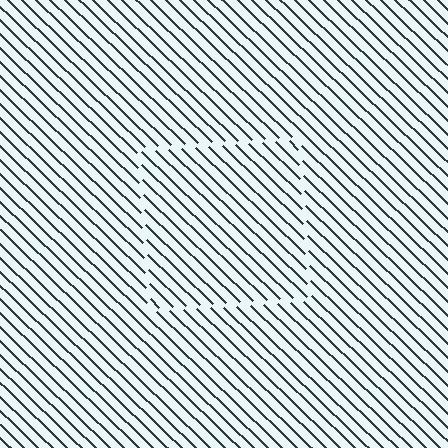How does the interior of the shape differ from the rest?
The interior of the shape contains the same grating, shifted by half a period — the contour is defined by the phase discontinuity where line-ends from the inner and outer gratings abut.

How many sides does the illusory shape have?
4 sides — the line-ends trace a square.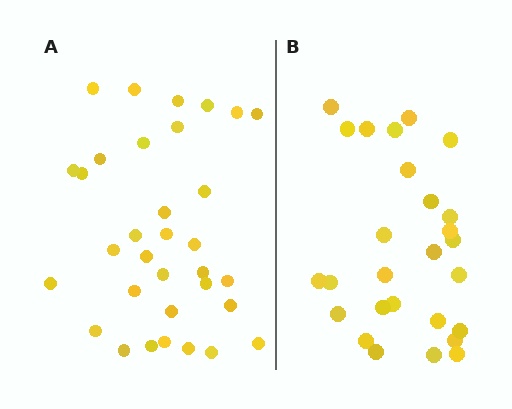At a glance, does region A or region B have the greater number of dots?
Region A (the left region) has more dots.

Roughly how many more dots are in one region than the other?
Region A has about 6 more dots than region B.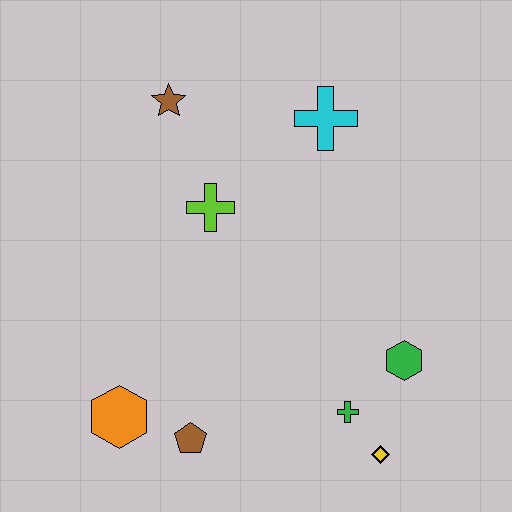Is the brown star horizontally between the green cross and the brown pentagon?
No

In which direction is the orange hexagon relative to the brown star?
The orange hexagon is below the brown star.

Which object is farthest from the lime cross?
The yellow diamond is farthest from the lime cross.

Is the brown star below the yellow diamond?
No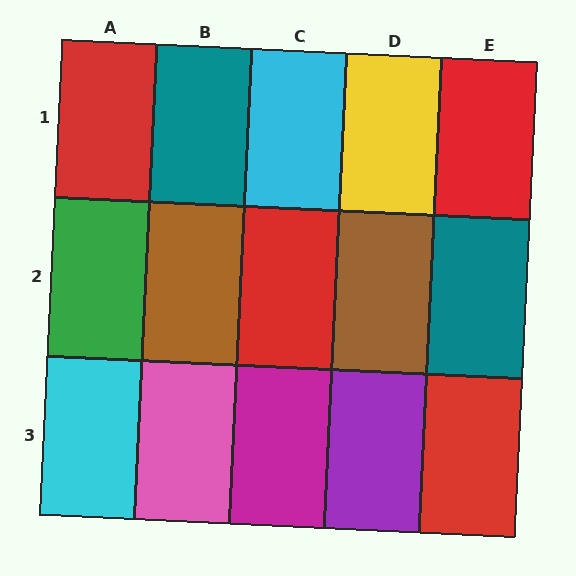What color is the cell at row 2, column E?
Teal.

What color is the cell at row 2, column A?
Green.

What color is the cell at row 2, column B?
Brown.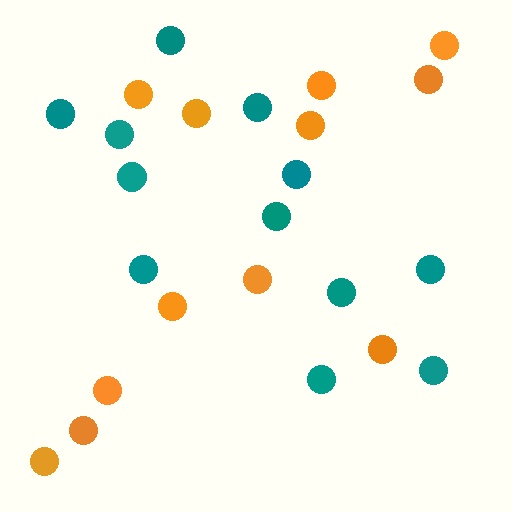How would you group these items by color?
There are 2 groups: one group of teal circles (12) and one group of orange circles (12).